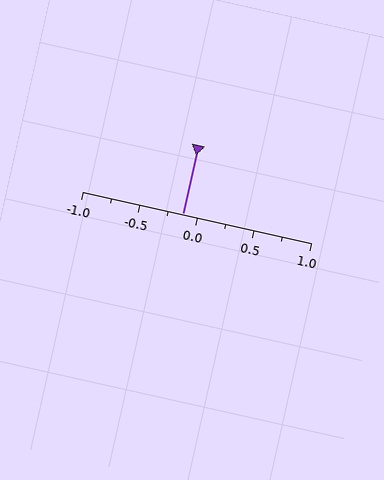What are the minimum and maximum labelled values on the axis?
The axis runs from -1.0 to 1.0.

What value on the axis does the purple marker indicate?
The marker indicates approximately -0.12.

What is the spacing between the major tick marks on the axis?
The major ticks are spaced 0.5 apart.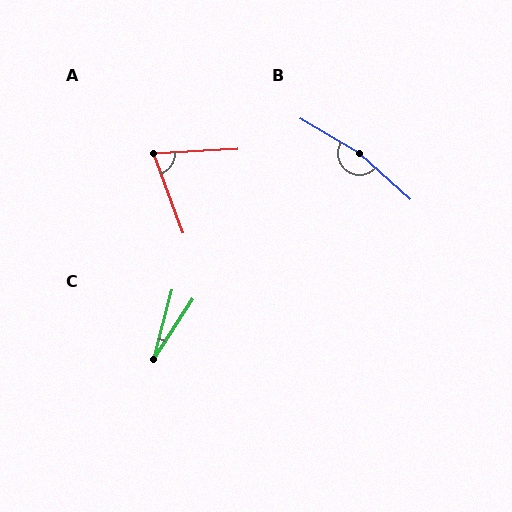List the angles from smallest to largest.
C (18°), A (73°), B (169°).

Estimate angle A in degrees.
Approximately 73 degrees.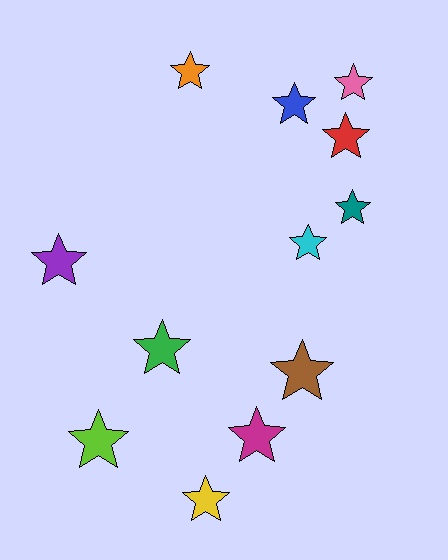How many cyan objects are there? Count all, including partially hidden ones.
There is 1 cyan object.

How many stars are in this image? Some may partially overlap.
There are 12 stars.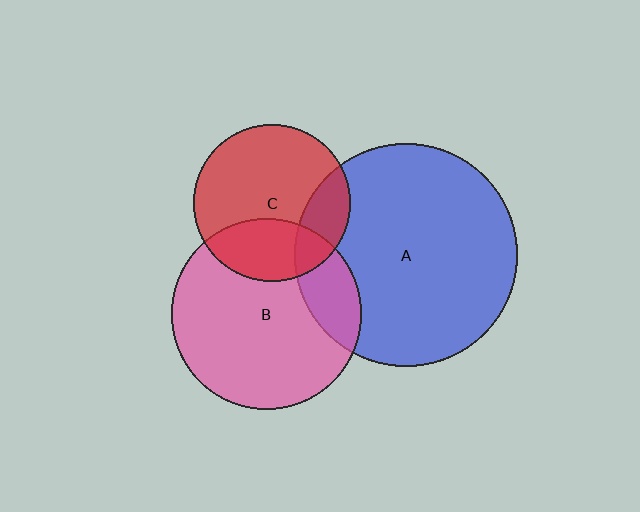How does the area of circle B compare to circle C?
Approximately 1.5 times.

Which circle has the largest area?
Circle A (blue).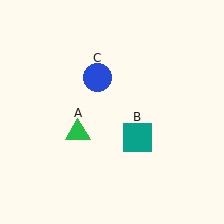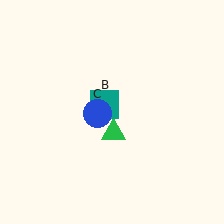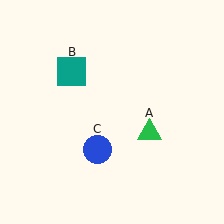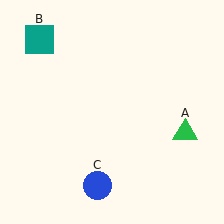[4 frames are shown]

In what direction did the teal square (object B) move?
The teal square (object B) moved up and to the left.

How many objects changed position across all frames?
3 objects changed position: green triangle (object A), teal square (object B), blue circle (object C).